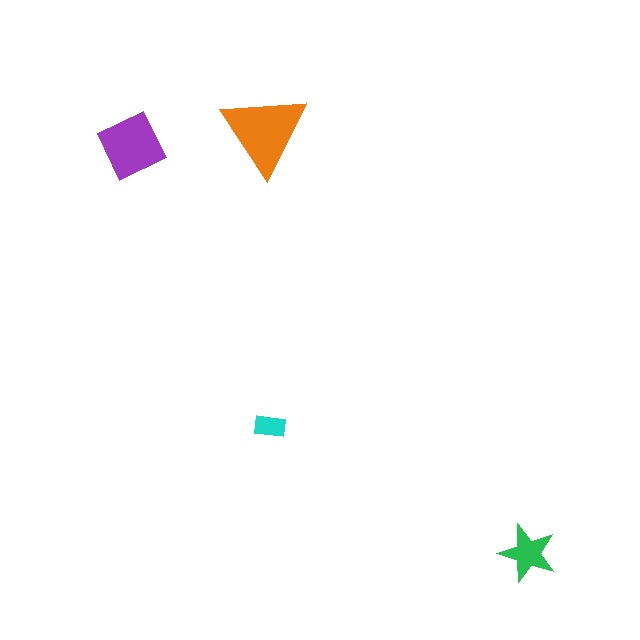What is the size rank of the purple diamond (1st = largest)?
2nd.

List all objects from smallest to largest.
The cyan rectangle, the green star, the purple diamond, the orange triangle.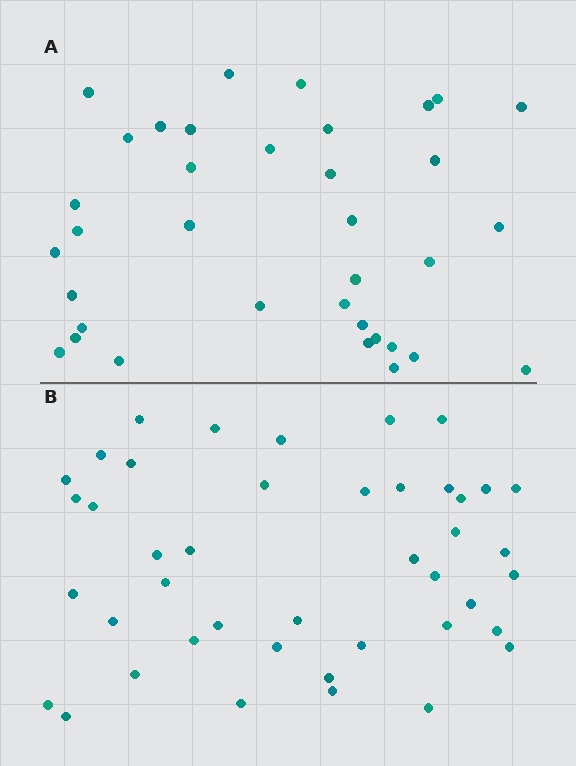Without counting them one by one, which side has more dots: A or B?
Region B (the bottom region) has more dots.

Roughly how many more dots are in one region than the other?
Region B has roughly 8 or so more dots than region A.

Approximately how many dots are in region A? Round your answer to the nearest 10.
About 40 dots. (The exact count is 36, which rounds to 40.)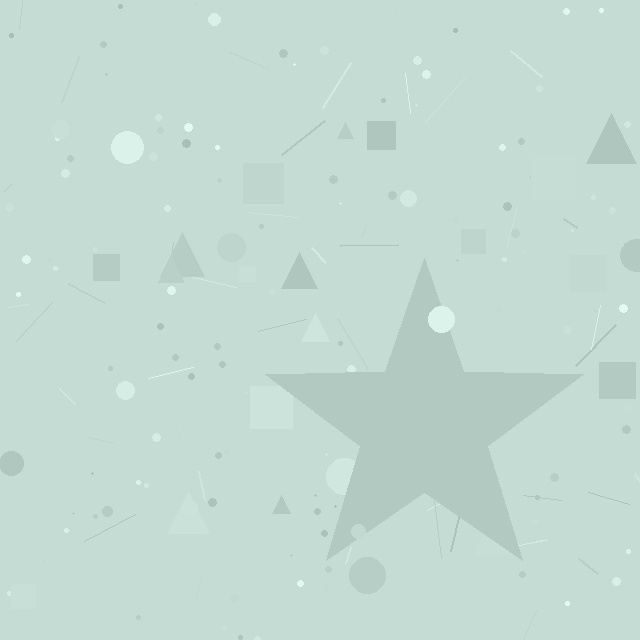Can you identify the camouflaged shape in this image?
The camouflaged shape is a star.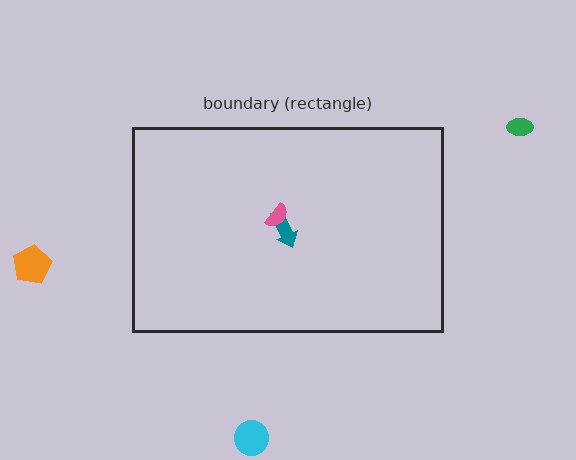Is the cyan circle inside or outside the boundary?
Outside.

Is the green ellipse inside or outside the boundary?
Outside.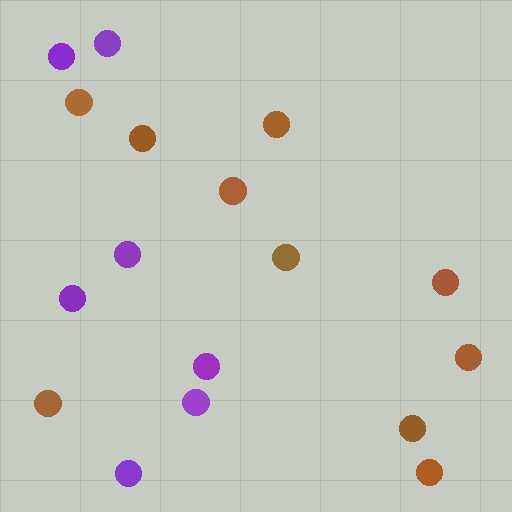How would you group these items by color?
There are 2 groups: one group of brown circles (10) and one group of purple circles (7).